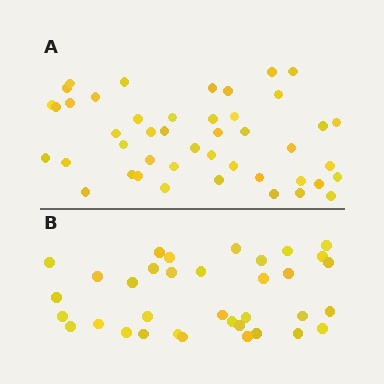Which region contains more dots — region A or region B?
Region A (the top region) has more dots.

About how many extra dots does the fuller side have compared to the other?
Region A has roughly 10 or so more dots than region B.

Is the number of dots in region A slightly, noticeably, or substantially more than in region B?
Region A has noticeably more, but not dramatically so. The ratio is roughly 1.3 to 1.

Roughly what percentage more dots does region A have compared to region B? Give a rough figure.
About 30% more.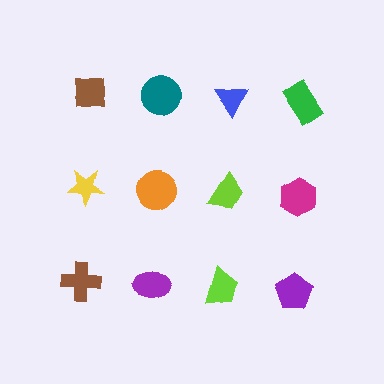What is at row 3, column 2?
A purple ellipse.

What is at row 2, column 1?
A yellow star.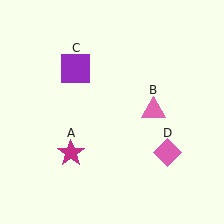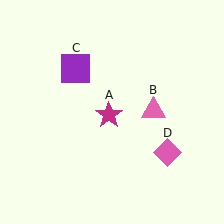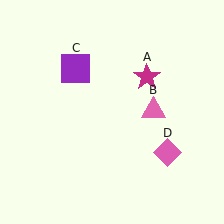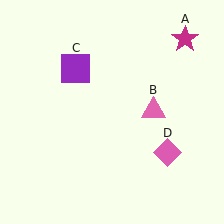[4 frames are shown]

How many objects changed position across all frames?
1 object changed position: magenta star (object A).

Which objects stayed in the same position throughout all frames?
Pink triangle (object B) and purple square (object C) and pink diamond (object D) remained stationary.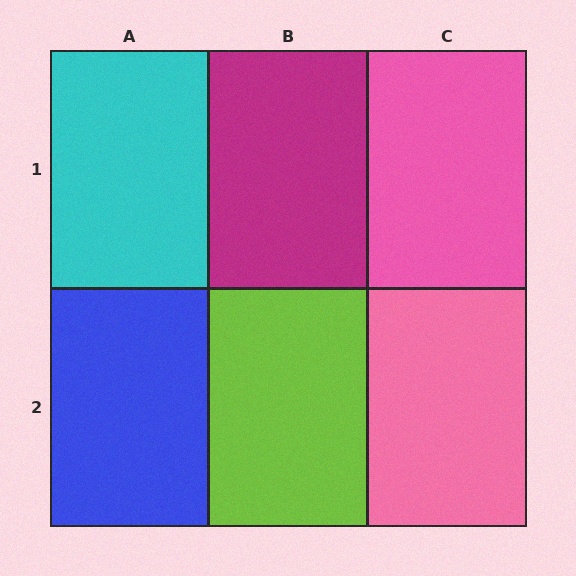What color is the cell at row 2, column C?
Pink.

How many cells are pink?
2 cells are pink.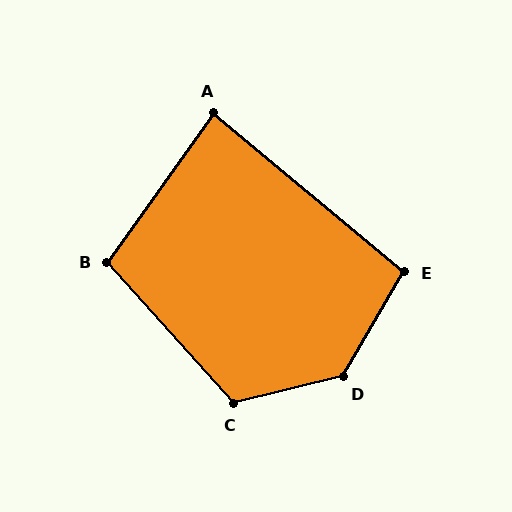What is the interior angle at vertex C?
Approximately 118 degrees (obtuse).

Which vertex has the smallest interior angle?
A, at approximately 86 degrees.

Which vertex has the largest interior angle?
D, at approximately 134 degrees.